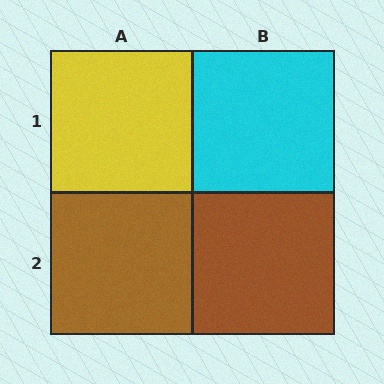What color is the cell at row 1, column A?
Yellow.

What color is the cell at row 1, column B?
Cyan.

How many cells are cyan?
1 cell is cyan.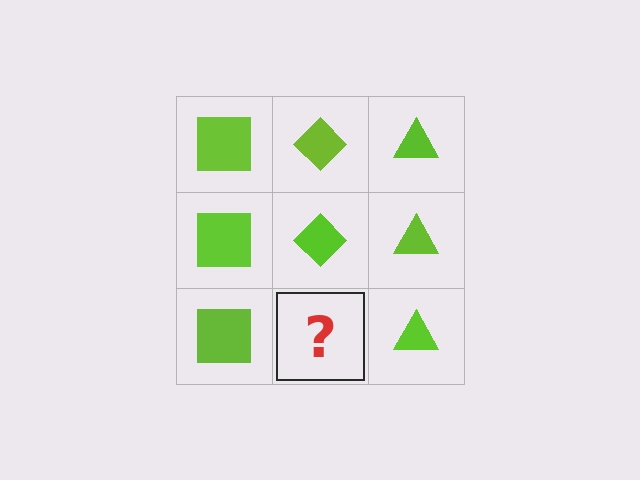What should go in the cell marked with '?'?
The missing cell should contain a lime diamond.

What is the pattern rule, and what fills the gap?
The rule is that each column has a consistent shape. The gap should be filled with a lime diamond.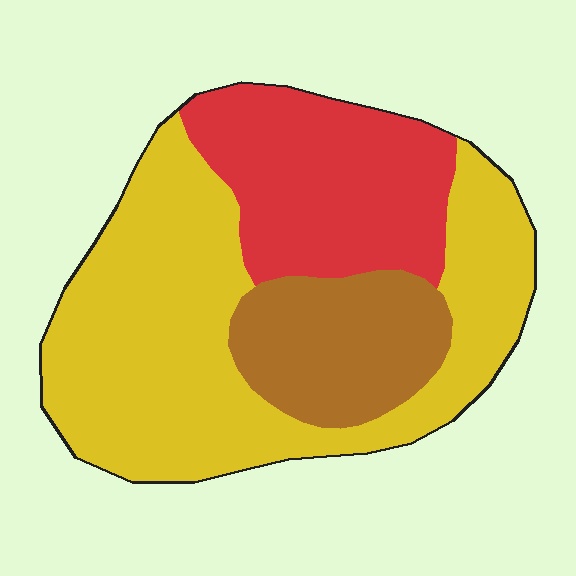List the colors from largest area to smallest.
From largest to smallest: yellow, red, brown.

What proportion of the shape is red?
Red covers around 25% of the shape.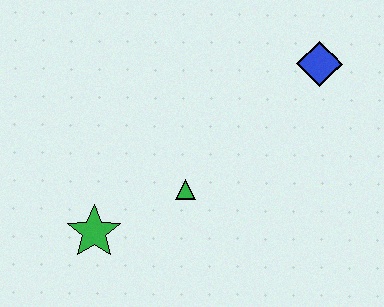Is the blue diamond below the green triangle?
No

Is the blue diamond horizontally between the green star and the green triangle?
No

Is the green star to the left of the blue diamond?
Yes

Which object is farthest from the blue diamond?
The green star is farthest from the blue diamond.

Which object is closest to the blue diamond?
The green triangle is closest to the blue diamond.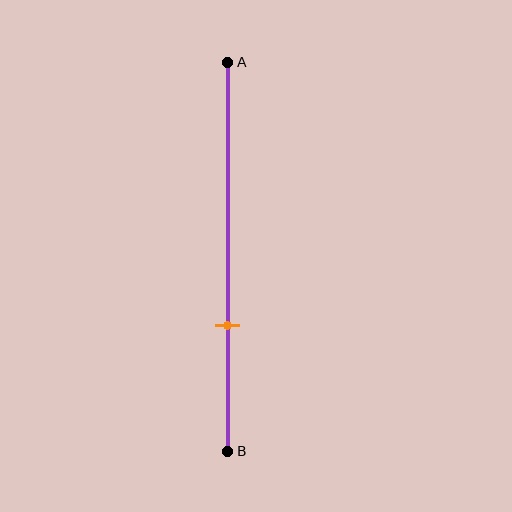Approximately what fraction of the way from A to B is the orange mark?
The orange mark is approximately 70% of the way from A to B.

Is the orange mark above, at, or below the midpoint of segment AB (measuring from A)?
The orange mark is below the midpoint of segment AB.